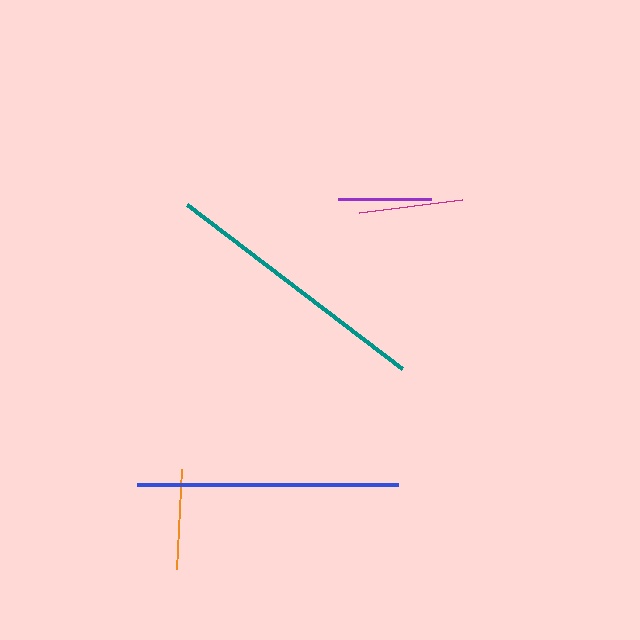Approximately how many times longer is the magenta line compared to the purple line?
The magenta line is approximately 1.1 times the length of the purple line.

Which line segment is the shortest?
The purple line is the shortest at approximately 93 pixels.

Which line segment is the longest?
The teal line is the longest at approximately 270 pixels.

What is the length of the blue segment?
The blue segment is approximately 262 pixels long.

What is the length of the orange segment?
The orange segment is approximately 101 pixels long.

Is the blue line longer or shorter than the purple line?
The blue line is longer than the purple line.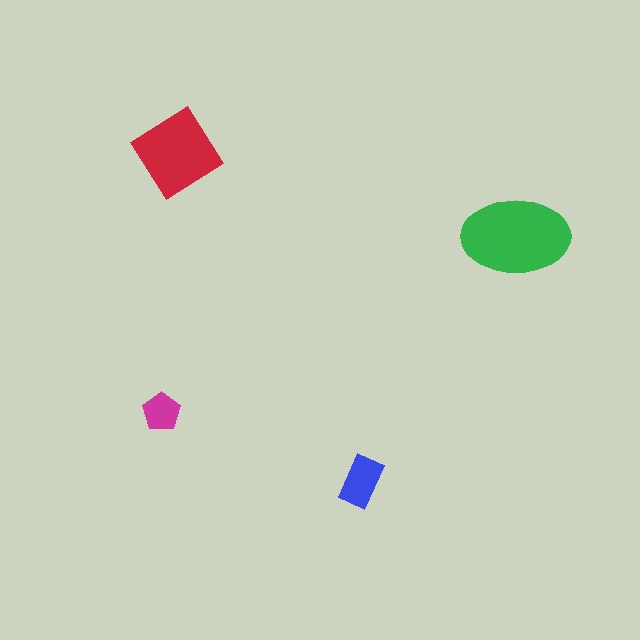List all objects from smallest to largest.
The magenta pentagon, the blue rectangle, the red diamond, the green ellipse.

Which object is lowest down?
The blue rectangle is bottommost.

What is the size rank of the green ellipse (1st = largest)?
1st.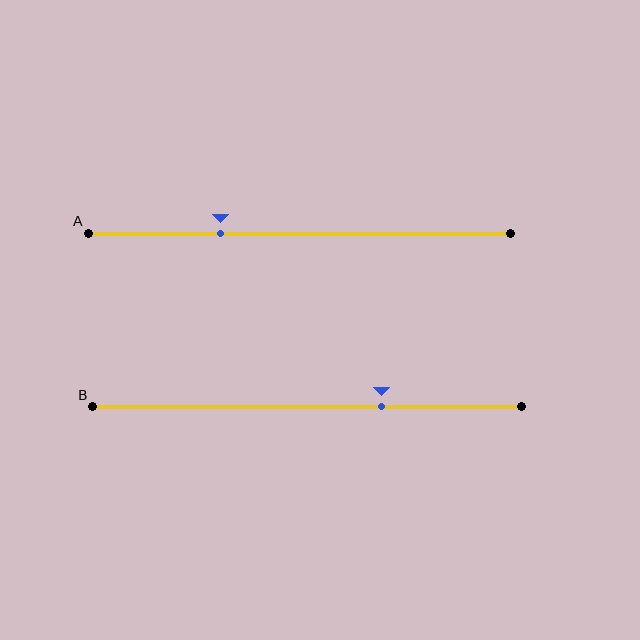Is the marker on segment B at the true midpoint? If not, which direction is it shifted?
No, the marker on segment B is shifted to the right by about 17% of the segment length.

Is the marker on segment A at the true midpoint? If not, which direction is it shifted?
No, the marker on segment A is shifted to the left by about 19% of the segment length.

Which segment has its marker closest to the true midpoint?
Segment B has its marker closest to the true midpoint.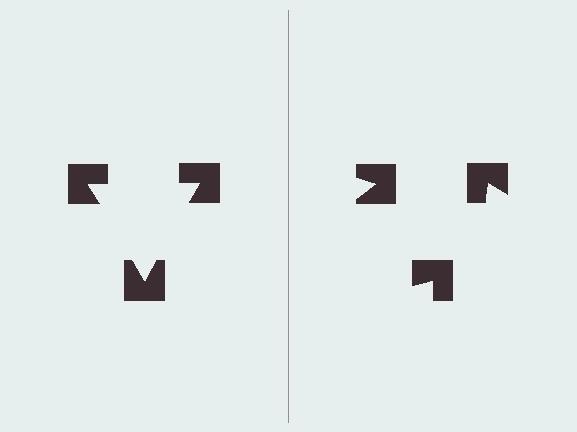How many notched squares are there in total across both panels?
6 — 3 on each side.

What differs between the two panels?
The notched squares are positioned identically on both sides; only the wedge orientations differ. On the left they align to a triangle; on the right they are misaligned.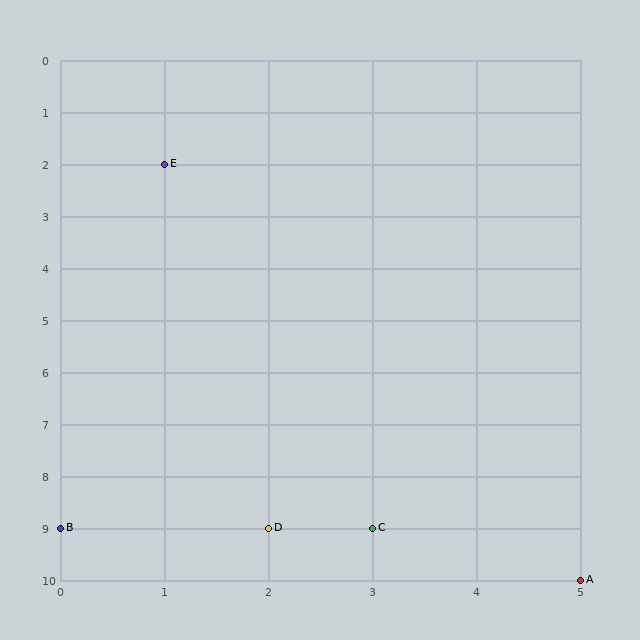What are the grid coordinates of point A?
Point A is at grid coordinates (5, 10).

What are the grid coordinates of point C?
Point C is at grid coordinates (3, 9).